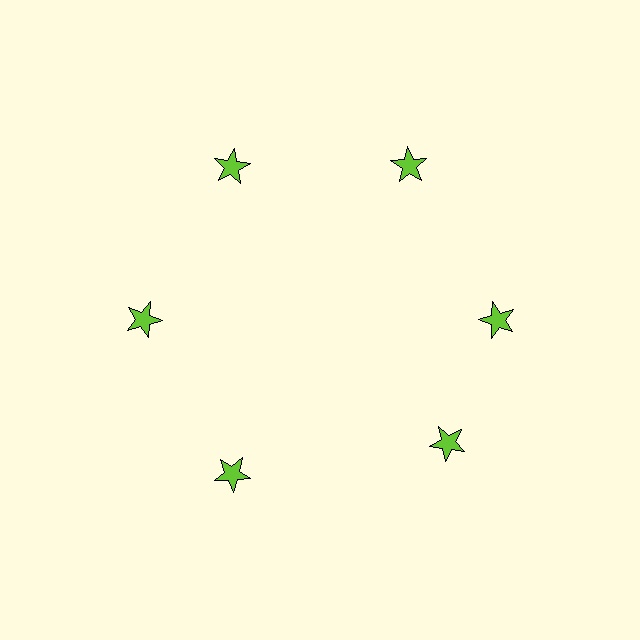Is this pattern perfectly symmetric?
No. The 6 lime stars are arranged in a ring, but one element near the 5 o'clock position is rotated out of alignment along the ring, breaking the 6-fold rotational symmetry.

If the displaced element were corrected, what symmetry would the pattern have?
It would have 6-fold rotational symmetry — the pattern would map onto itself every 60 degrees.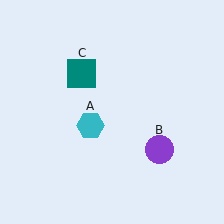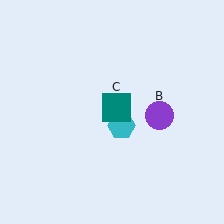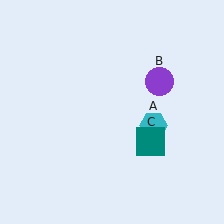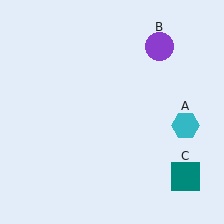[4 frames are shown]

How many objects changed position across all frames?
3 objects changed position: cyan hexagon (object A), purple circle (object B), teal square (object C).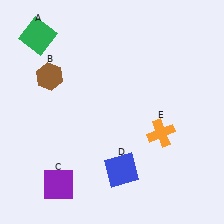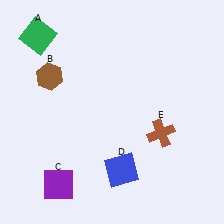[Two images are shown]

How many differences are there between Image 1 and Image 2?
There is 1 difference between the two images.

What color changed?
The cross (E) changed from orange in Image 1 to brown in Image 2.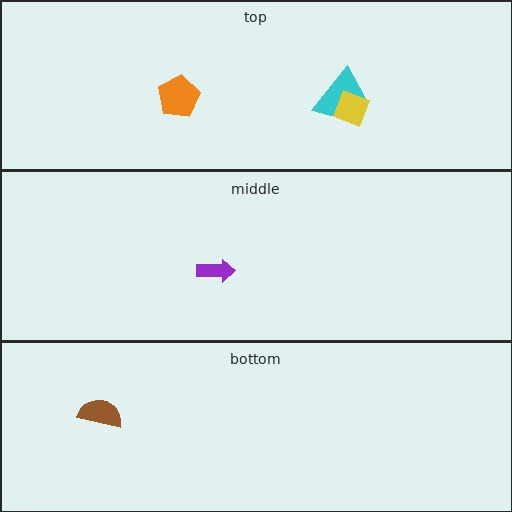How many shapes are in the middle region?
1.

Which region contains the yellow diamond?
The top region.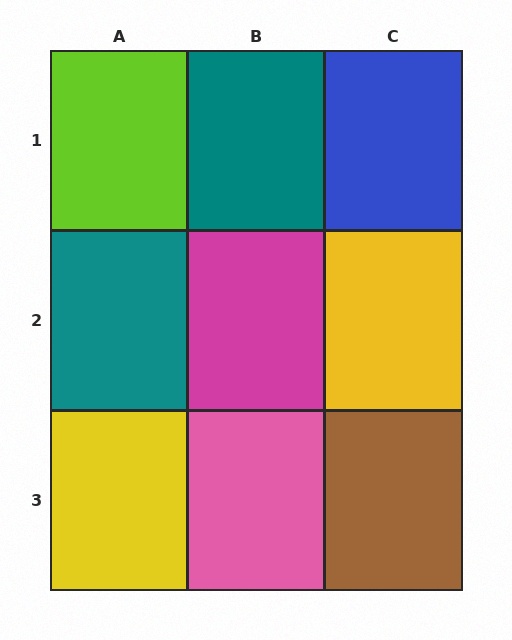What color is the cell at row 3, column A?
Yellow.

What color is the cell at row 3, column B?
Pink.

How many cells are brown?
1 cell is brown.